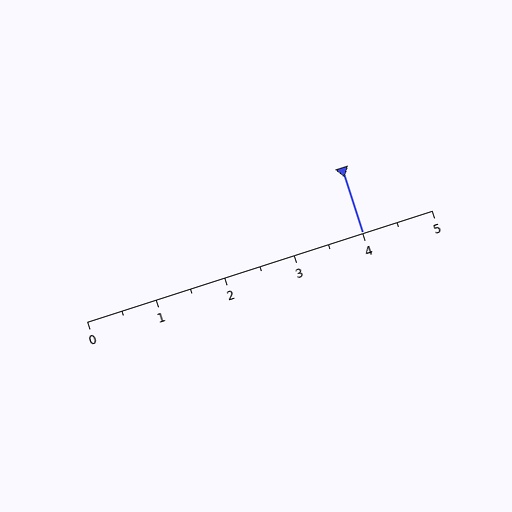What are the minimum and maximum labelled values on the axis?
The axis runs from 0 to 5.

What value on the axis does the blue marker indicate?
The marker indicates approximately 4.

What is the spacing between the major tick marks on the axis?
The major ticks are spaced 1 apart.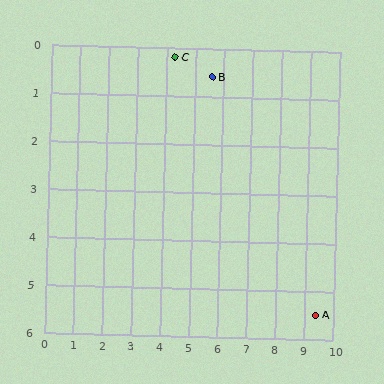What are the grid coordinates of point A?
Point A is at approximately (9.4, 5.5).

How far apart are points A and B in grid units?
Points A and B are about 6.2 grid units apart.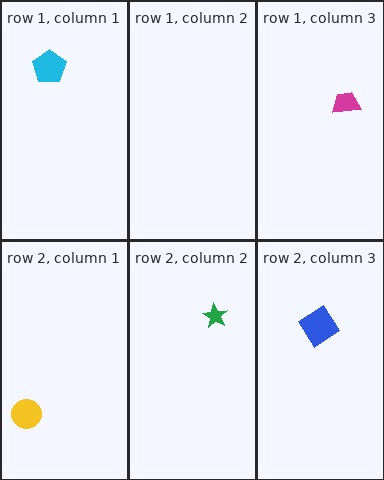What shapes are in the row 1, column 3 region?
The magenta trapezoid.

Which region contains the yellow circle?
The row 2, column 1 region.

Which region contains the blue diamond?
The row 2, column 3 region.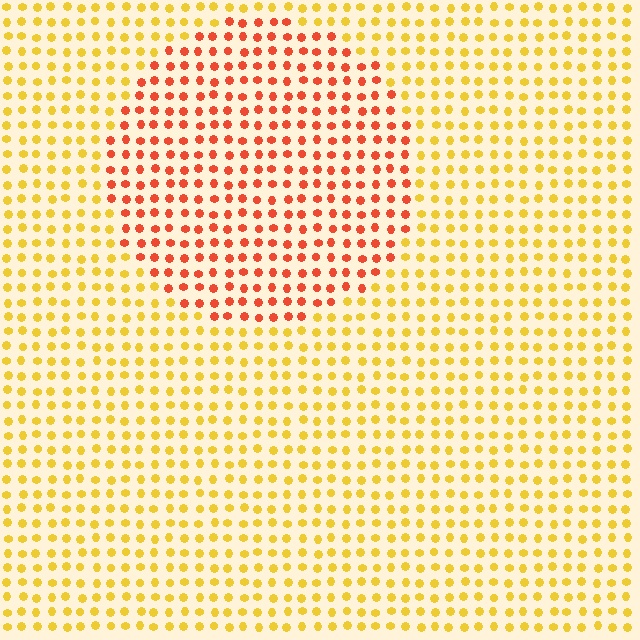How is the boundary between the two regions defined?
The boundary is defined purely by a slight shift in hue (about 42 degrees). Spacing, size, and orientation are identical on both sides.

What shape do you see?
I see a circle.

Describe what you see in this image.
The image is filled with small yellow elements in a uniform arrangement. A circle-shaped region is visible where the elements are tinted to a slightly different hue, forming a subtle color boundary.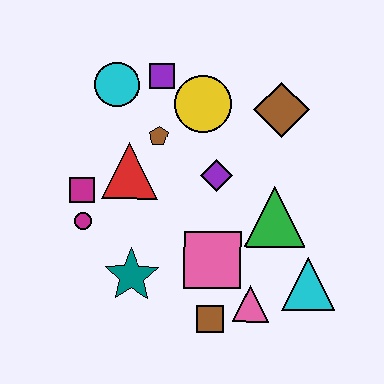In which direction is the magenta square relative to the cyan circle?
The magenta square is below the cyan circle.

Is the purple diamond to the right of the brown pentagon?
Yes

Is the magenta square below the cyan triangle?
No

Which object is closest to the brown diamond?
The yellow circle is closest to the brown diamond.